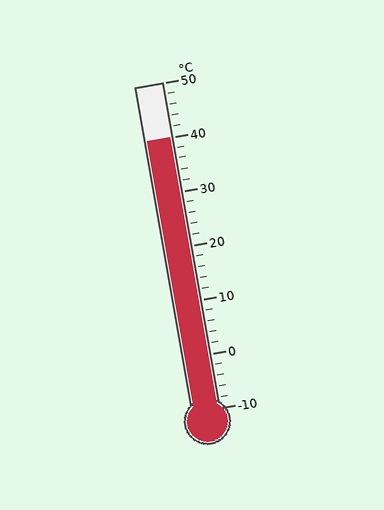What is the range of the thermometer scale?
The thermometer scale ranges from -10°C to 50°C.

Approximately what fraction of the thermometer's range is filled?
The thermometer is filled to approximately 85% of its range.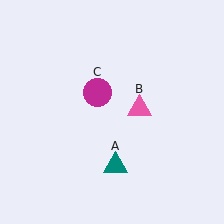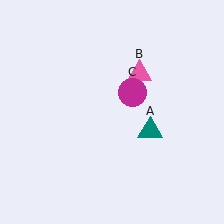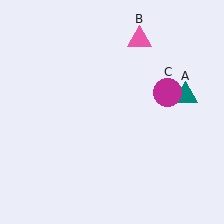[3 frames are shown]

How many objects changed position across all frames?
3 objects changed position: teal triangle (object A), pink triangle (object B), magenta circle (object C).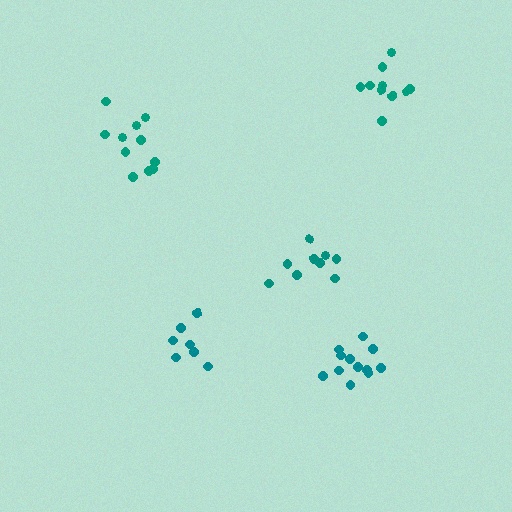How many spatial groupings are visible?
There are 5 spatial groupings.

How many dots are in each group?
Group 1: 7 dots, Group 2: 11 dots, Group 3: 12 dots, Group 4: 9 dots, Group 5: 10 dots (49 total).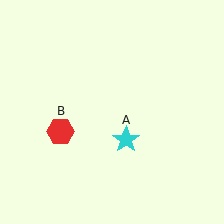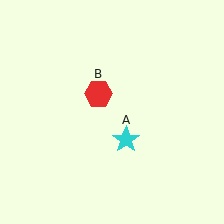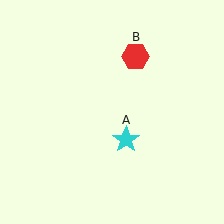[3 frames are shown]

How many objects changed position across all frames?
1 object changed position: red hexagon (object B).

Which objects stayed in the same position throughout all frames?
Cyan star (object A) remained stationary.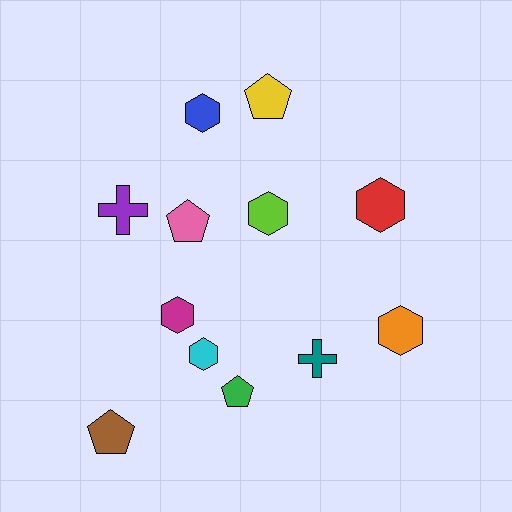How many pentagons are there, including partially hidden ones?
There are 4 pentagons.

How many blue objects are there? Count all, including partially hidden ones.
There is 1 blue object.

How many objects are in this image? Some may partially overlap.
There are 12 objects.